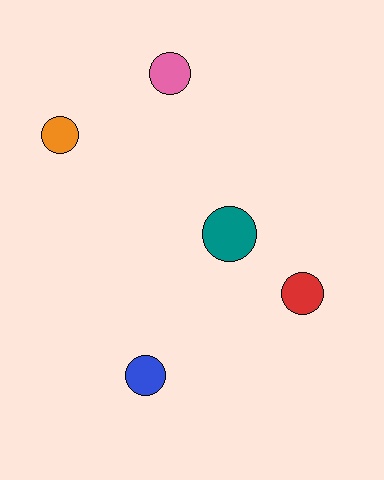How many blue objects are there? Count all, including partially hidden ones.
There is 1 blue object.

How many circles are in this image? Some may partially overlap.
There are 5 circles.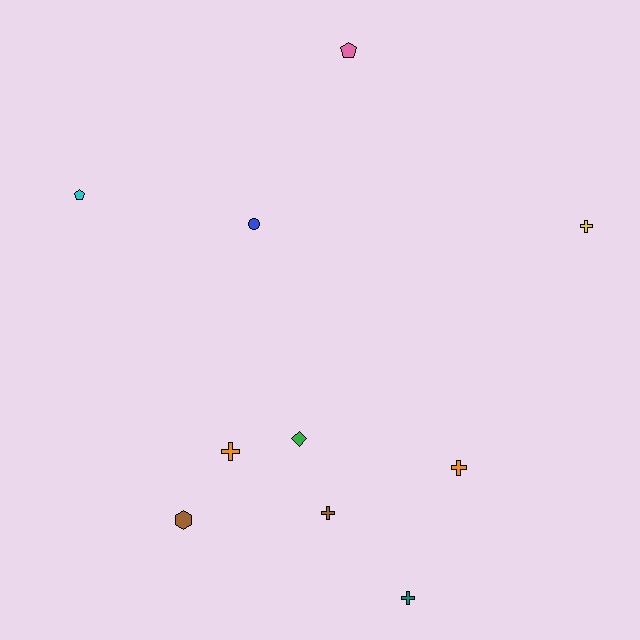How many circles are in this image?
There is 1 circle.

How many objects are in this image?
There are 10 objects.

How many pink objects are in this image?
There is 1 pink object.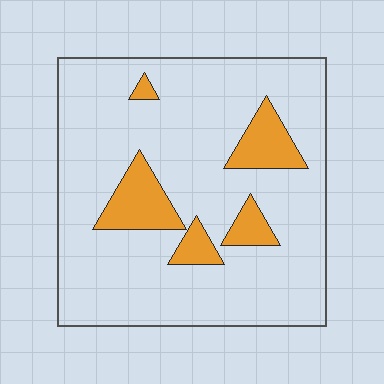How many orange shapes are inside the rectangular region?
5.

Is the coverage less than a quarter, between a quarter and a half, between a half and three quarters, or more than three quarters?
Less than a quarter.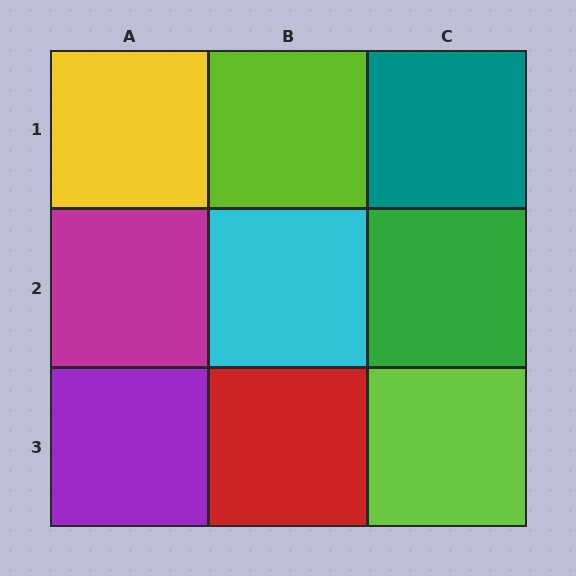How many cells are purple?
1 cell is purple.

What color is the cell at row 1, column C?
Teal.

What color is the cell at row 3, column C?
Lime.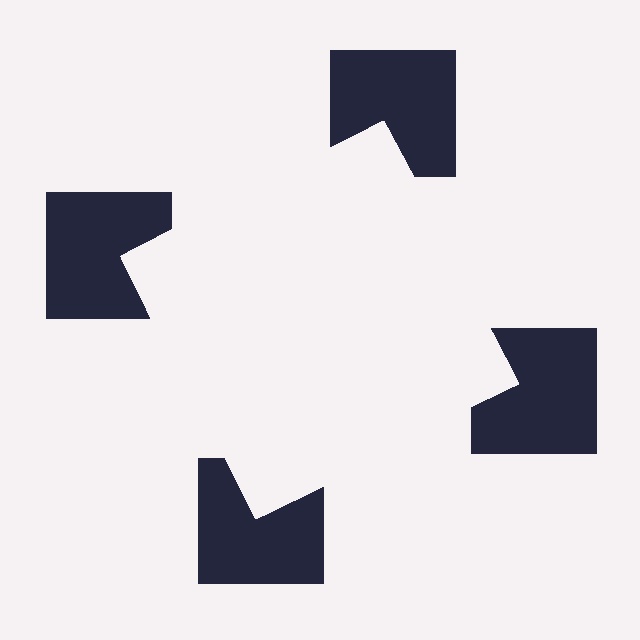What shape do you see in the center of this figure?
An illusory square — its edges are inferred from the aligned wedge cuts in the notched squares, not physically drawn.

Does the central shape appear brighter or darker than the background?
It typically appears slightly brighter than the background, even though no actual brightness change is drawn.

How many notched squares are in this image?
There are 4 — one at each vertex of the illusory square.